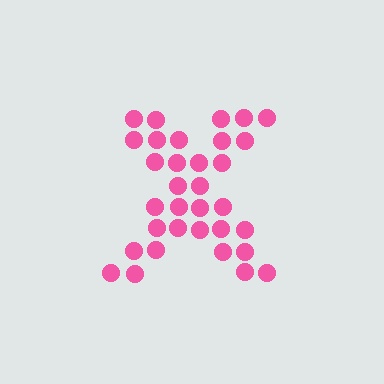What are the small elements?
The small elements are circles.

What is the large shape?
The large shape is the letter X.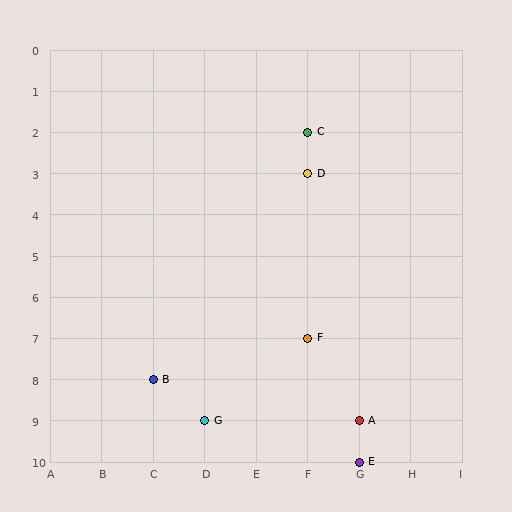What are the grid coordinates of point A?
Point A is at grid coordinates (G, 9).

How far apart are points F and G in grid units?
Points F and G are 2 columns and 2 rows apart (about 2.8 grid units diagonally).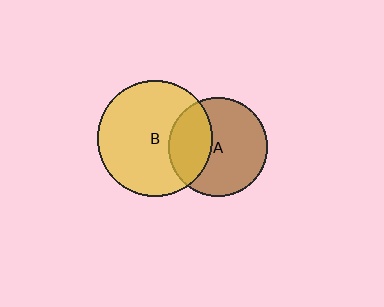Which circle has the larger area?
Circle B (yellow).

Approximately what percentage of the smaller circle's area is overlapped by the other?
Approximately 35%.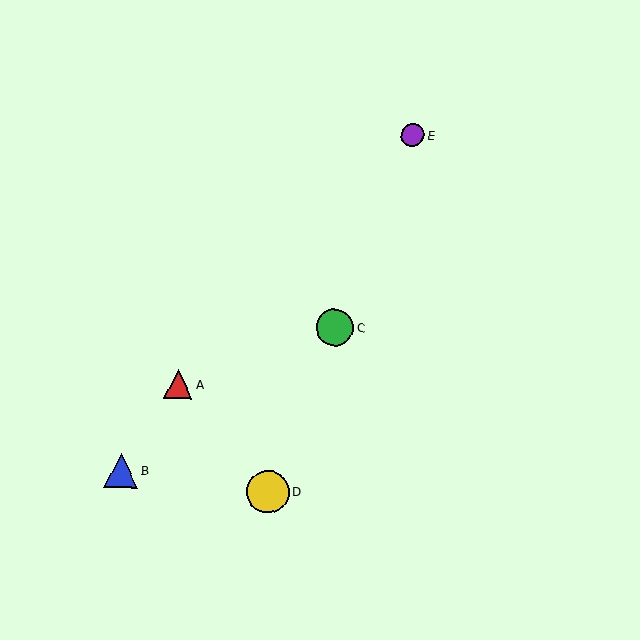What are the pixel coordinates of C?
Object C is at (335, 328).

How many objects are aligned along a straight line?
3 objects (C, D, E) are aligned along a straight line.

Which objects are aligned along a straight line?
Objects C, D, E are aligned along a straight line.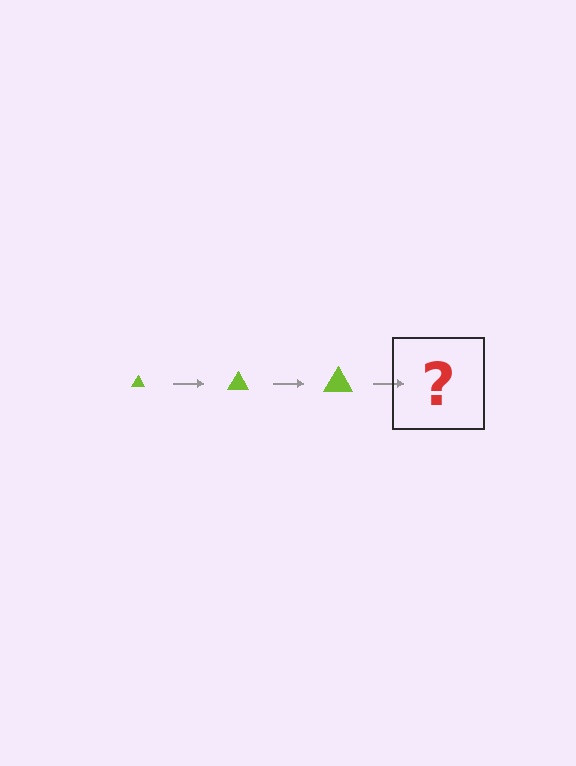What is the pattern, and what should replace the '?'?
The pattern is that the triangle gets progressively larger each step. The '?' should be a lime triangle, larger than the previous one.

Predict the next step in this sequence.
The next step is a lime triangle, larger than the previous one.